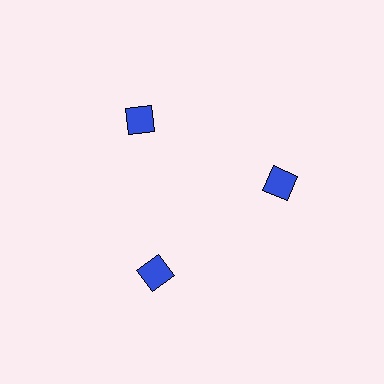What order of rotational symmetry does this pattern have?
This pattern has 3-fold rotational symmetry.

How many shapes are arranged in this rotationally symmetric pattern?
There are 3 shapes, arranged in 3 groups of 1.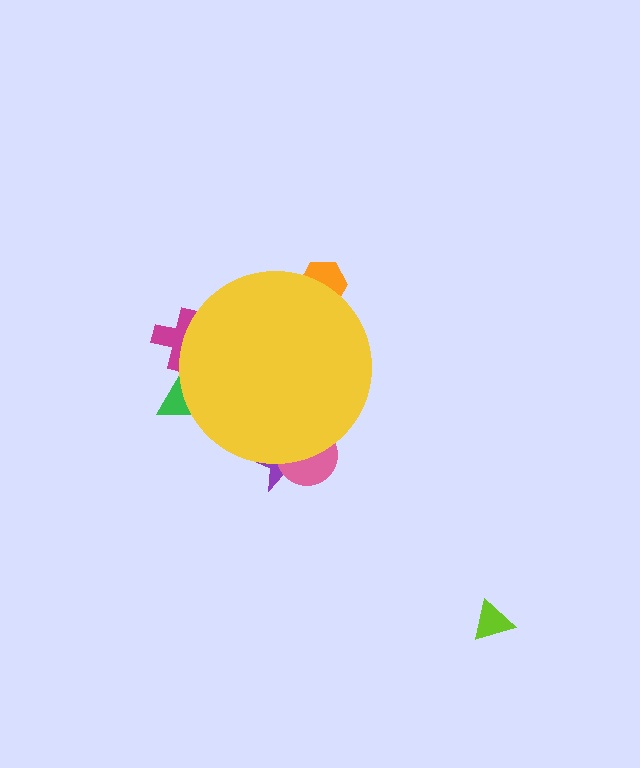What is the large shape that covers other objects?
A yellow circle.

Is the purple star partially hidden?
Yes, the purple star is partially hidden behind the yellow circle.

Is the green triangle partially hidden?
Yes, the green triangle is partially hidden behind the yellow circle.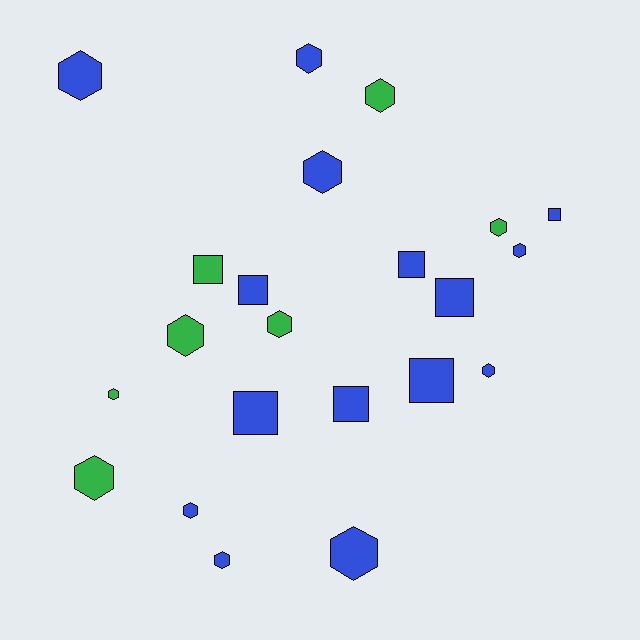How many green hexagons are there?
There are 6 green hexagons.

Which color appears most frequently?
Blue, with 15 objects.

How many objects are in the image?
There are 22 objects.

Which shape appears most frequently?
Hexagon, with 14 objects.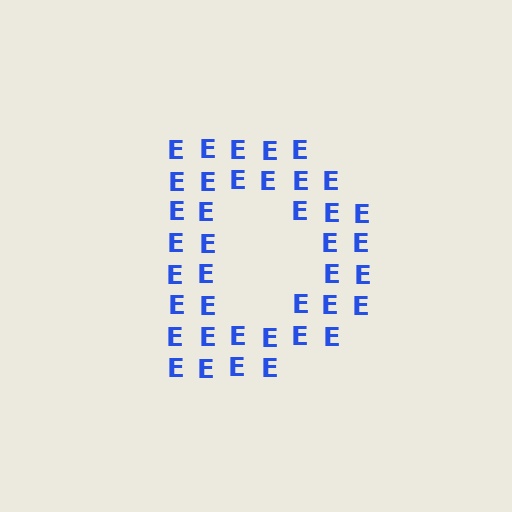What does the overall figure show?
The overall figure shows the letter D.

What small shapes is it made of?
It is made of small letter E's.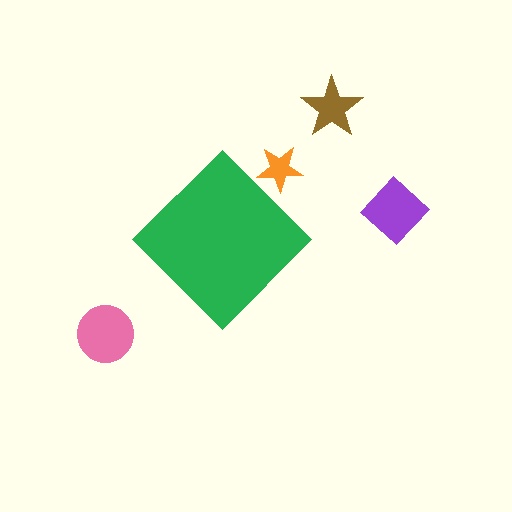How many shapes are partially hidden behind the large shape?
1 shape is partially hidden.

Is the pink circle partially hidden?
No, the pink circle is fully visible.